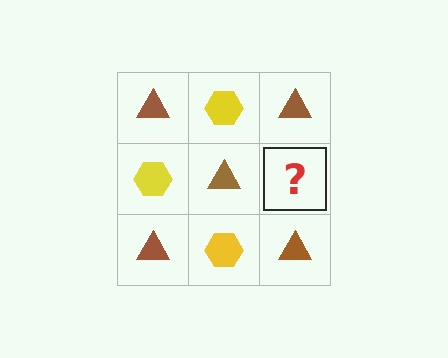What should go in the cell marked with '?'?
The missing cell should contain a yellow hexagon.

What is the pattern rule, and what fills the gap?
The rule is that it alternates brown triangle and yellow hexagon in a checkerboard pattern. The gap should be filled with a yellow hexagon.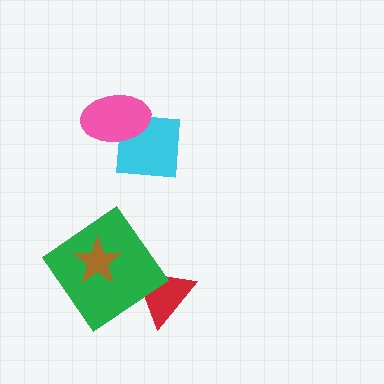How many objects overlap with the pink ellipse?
1 object overlaps with the pink ellipse.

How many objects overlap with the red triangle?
1 object overlaps with the red triangle.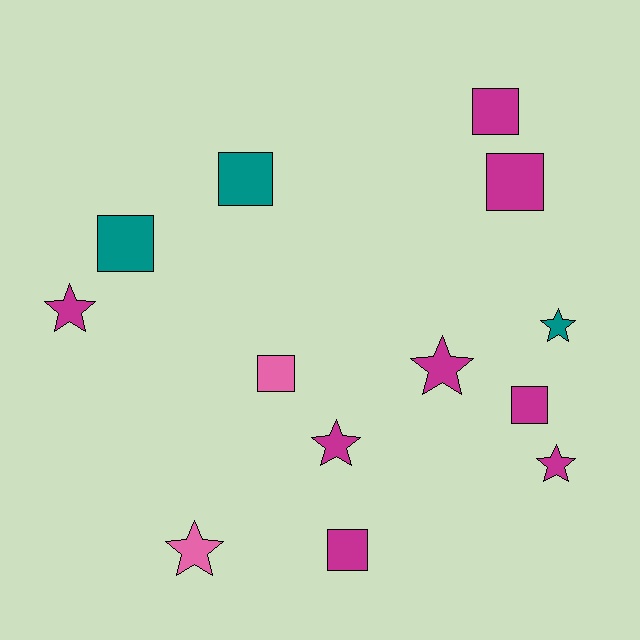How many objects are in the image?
There are 13 objects.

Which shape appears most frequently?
Square, with 7 objects.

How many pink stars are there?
There is 1 pink star.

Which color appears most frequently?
Magenta, with 8 objects.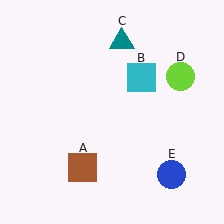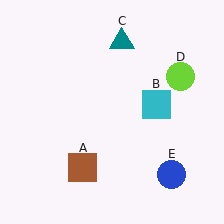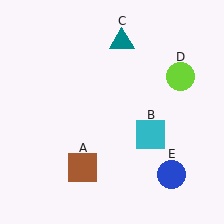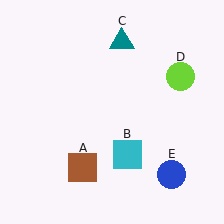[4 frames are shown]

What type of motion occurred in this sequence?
The cyan square (object B) rotated clockwise around the center of the scene.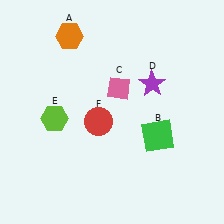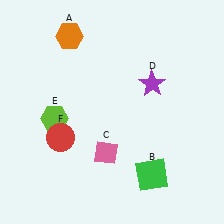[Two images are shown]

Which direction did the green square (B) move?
The green square (B) moved down.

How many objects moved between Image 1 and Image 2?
3 objects moved between the two images.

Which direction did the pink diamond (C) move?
The pink diamond (C) moved down.